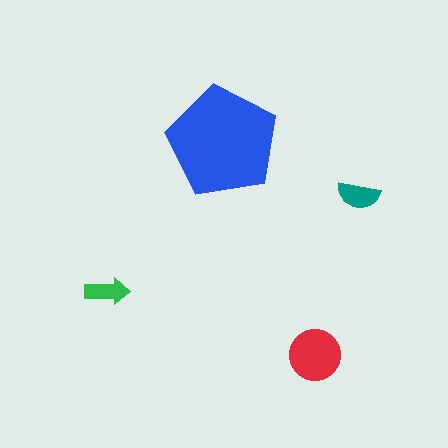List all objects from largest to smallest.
The blue pentagon, the red circle, the teal semicircle, the green arrow.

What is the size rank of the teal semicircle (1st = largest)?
3rd.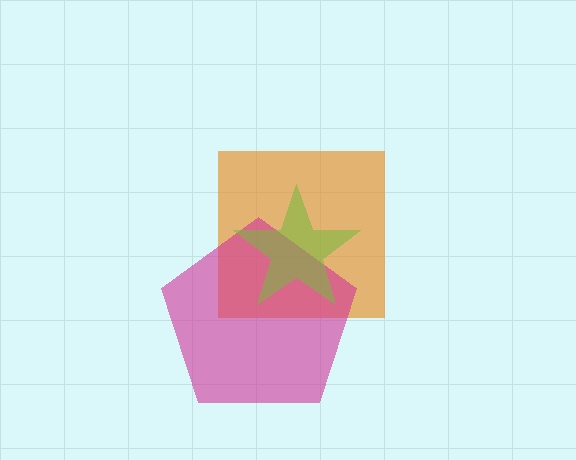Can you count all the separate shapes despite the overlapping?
Yes, there are 3 separate shapes.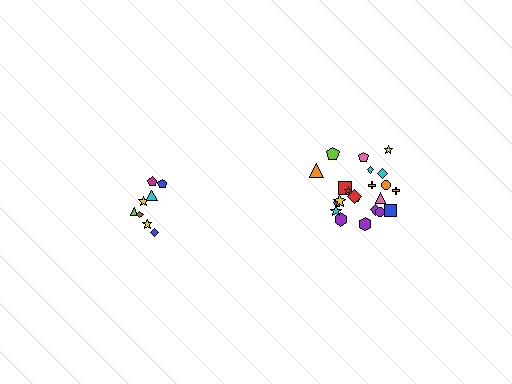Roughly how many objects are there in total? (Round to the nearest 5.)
Roughly 30 objects in total.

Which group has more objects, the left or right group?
The right group.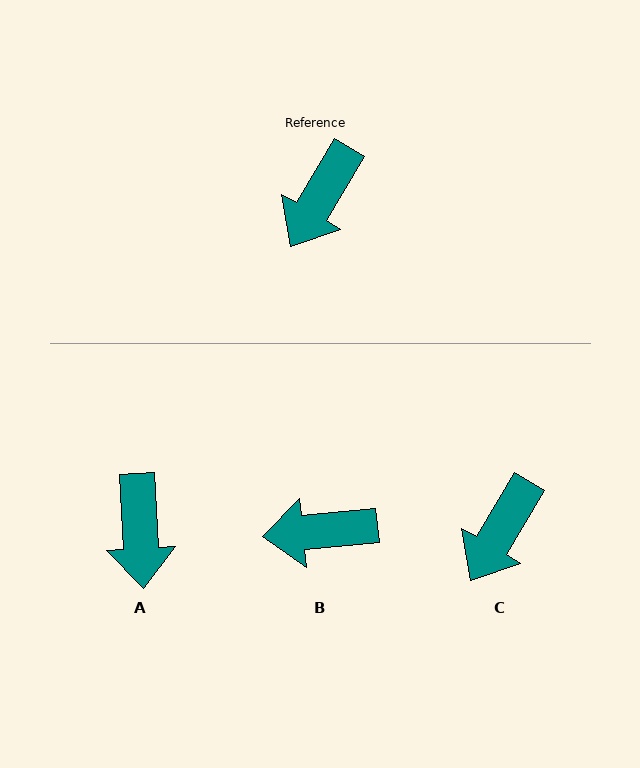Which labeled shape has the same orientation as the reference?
C.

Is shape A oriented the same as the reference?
No, it is off by about 34 degrees.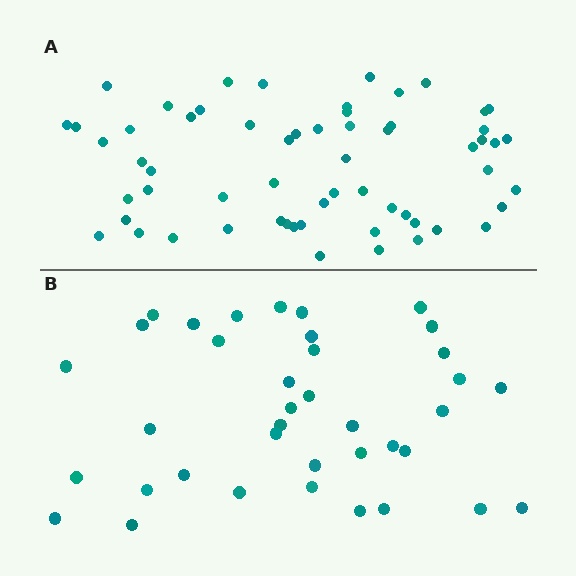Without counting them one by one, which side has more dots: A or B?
Region A (the top region) has more dots.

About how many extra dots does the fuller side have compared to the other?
Region A has approximately 20 more dots than region B.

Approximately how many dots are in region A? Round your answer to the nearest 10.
About 60 dots.